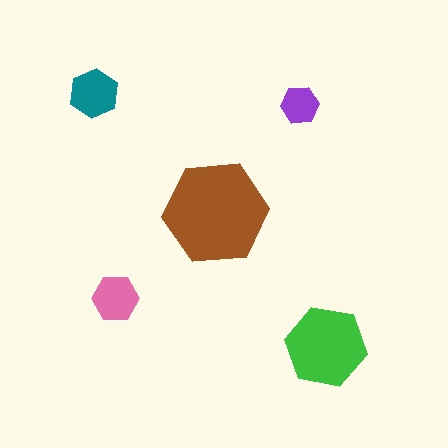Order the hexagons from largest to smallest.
the brown one, the green one, the teal one, the pink one, the purple one.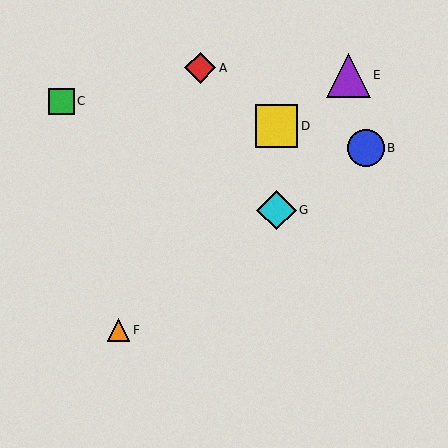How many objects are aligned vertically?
2 objects (D, G) are aligned vertically.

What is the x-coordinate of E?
Object E is at x≈348.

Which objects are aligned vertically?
Objects D, G are aligned vertically.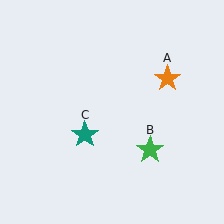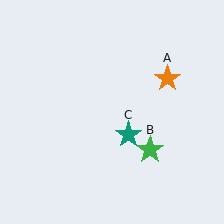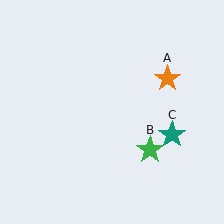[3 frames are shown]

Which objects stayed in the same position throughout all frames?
Orange star (object A) and green star (object B) remained stationary.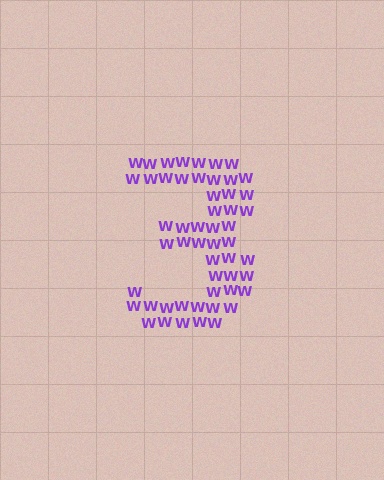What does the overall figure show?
The overall figure shows the digit 3.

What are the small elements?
The small elements are letter W's.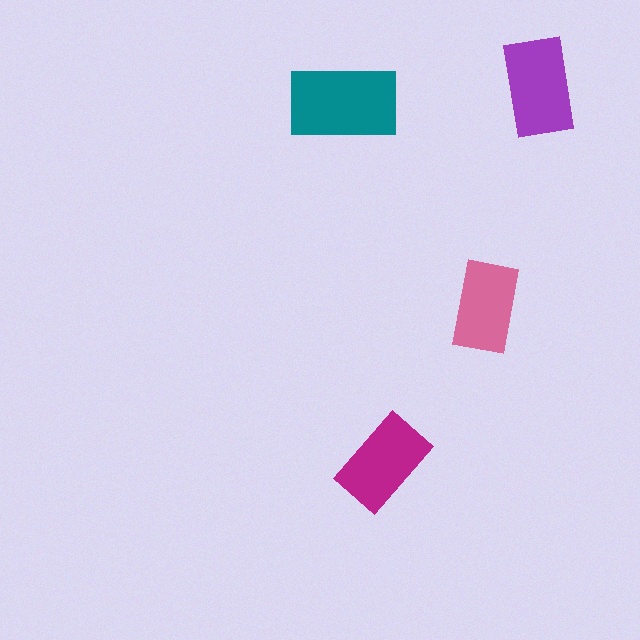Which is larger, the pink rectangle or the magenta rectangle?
The magenta one.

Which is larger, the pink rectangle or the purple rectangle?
The purple one.